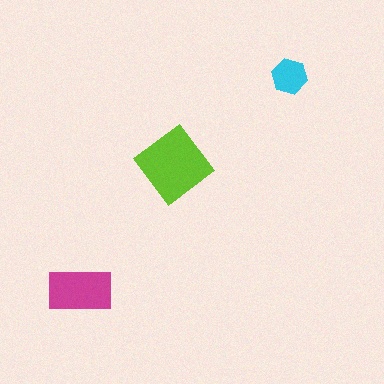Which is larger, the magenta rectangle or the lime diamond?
The lime diamond.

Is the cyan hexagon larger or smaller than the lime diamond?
Smaller.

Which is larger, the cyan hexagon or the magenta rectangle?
The magenta rectangle.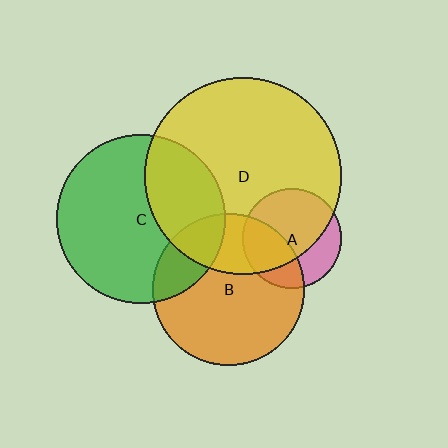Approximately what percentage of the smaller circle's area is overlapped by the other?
Approximately 70%.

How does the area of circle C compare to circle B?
Approximately 1.2 times.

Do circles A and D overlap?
Yes.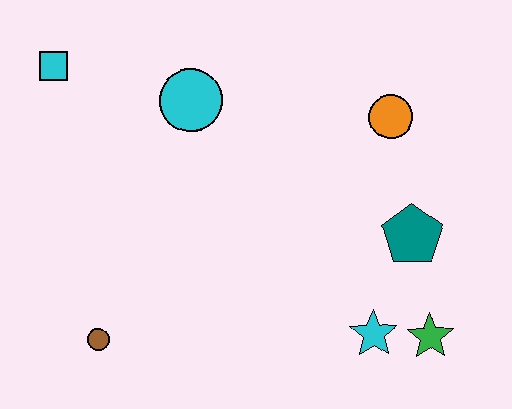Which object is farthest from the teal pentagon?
The cyan square is farthest from the teal pentagon.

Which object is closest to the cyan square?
The cyan circle is closest to the cyan square.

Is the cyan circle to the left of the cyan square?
No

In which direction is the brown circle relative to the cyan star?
The brown circle is to the left of the cyan star.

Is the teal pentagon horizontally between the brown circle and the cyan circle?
No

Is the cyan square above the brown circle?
Yes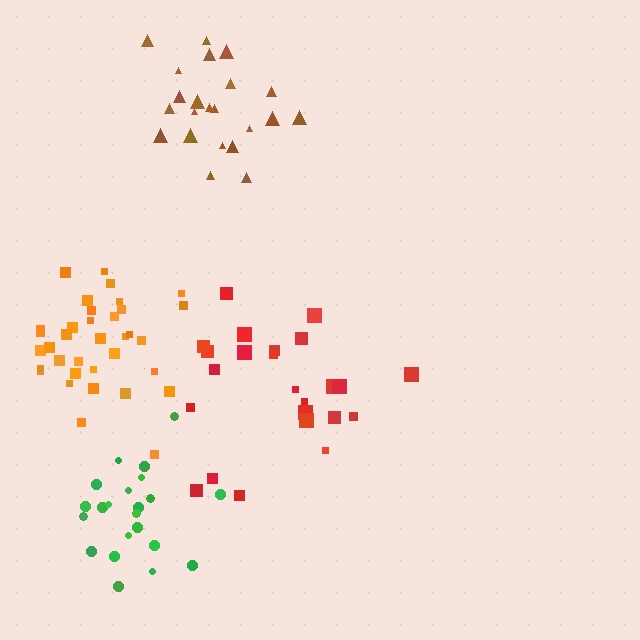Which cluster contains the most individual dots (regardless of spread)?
Orange (35).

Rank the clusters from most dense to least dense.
orange, green, brown, red.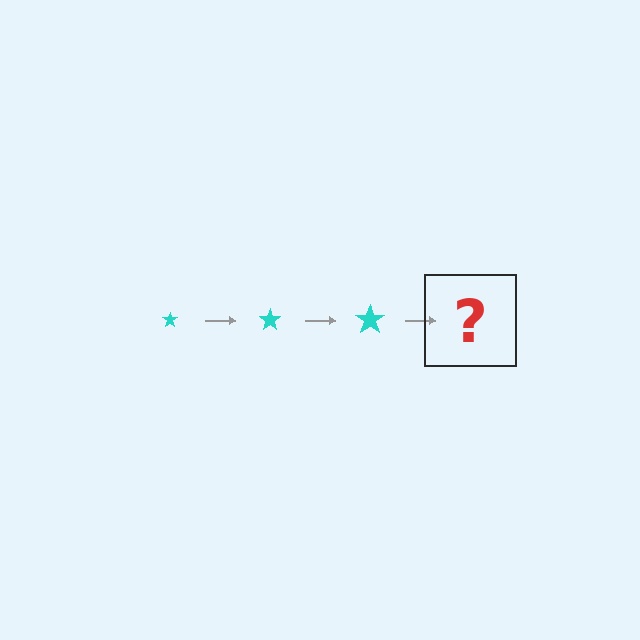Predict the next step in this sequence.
The next step is a cyan star, larger than the previous one.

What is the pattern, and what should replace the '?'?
The pattern is that the star gets progressively larger each step. The '?' should be a cyan star, larger than the previous one.